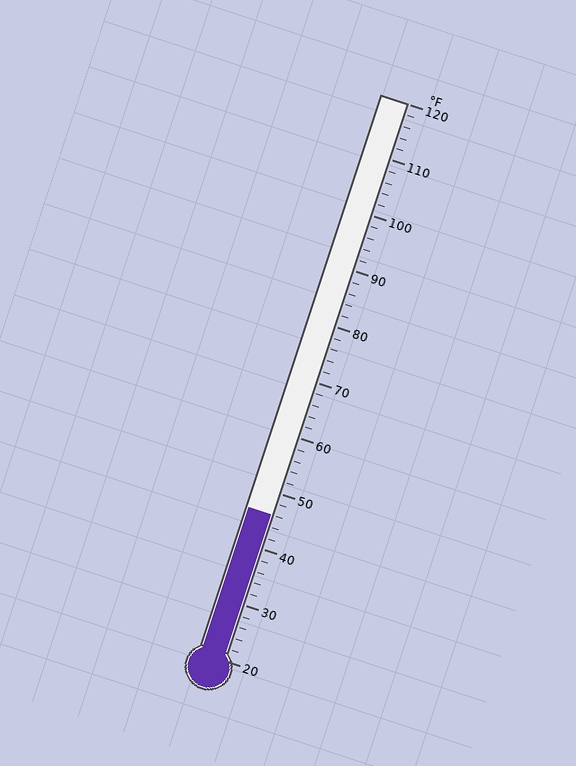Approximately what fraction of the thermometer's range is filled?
The thermometer is filled to approximately 25% of its range.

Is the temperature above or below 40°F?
The temperature is above 40°F.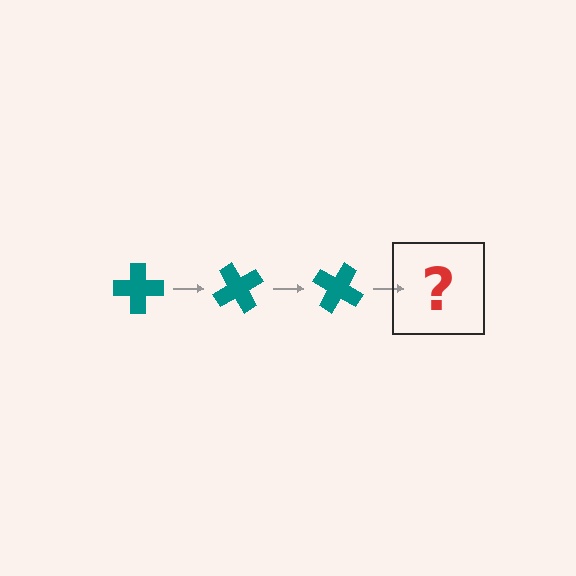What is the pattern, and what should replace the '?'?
The pattern is that the cross rotates 60 degrees each step. The '?' should be a teal cross rotated 180 degrees.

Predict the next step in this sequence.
The next step is a teal cross rotated 180 degrees.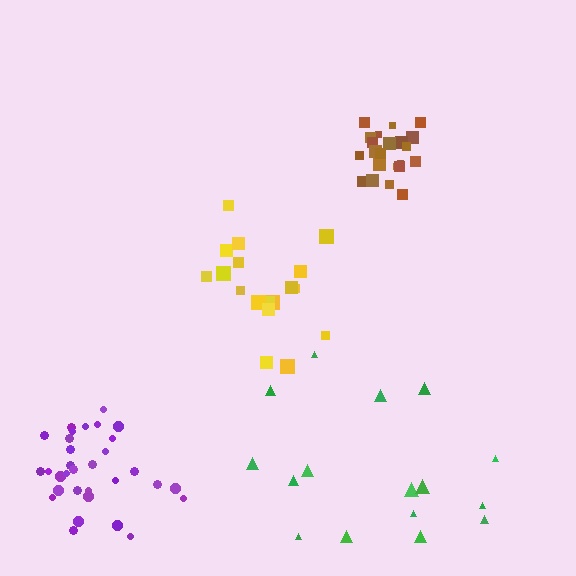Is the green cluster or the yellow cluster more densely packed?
Yellow.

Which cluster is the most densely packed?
Brown.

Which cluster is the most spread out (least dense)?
Green.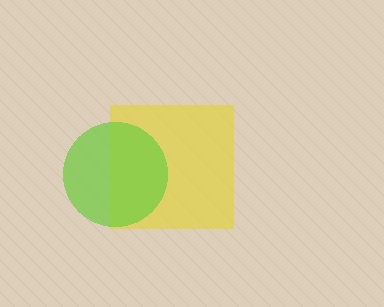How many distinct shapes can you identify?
There are 2 distinct shapes: a yellow square, a lime circle.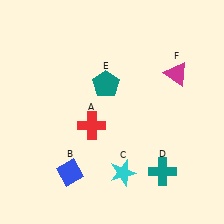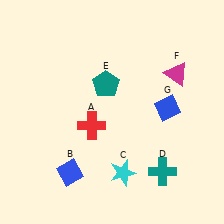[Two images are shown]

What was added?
A blue diamond (G) was added in Image 2.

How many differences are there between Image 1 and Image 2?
There is 1 difference between the two images.